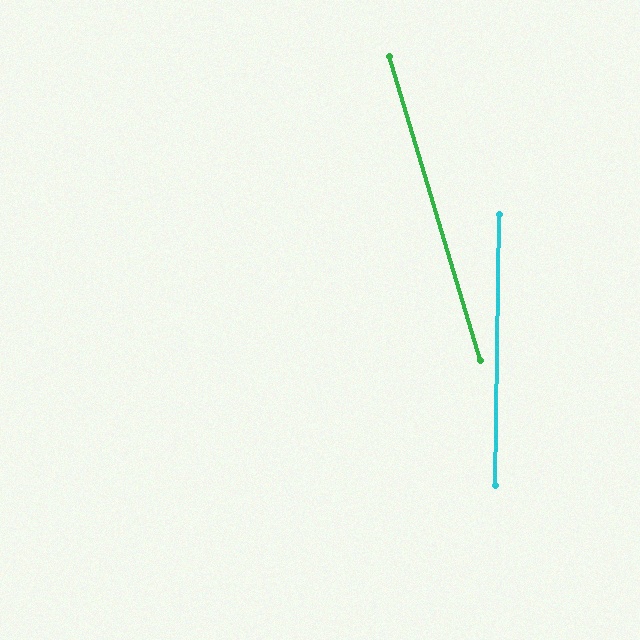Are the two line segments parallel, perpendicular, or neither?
Neither parallel nor perpendicular — they differ by about 17°.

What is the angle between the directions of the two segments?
Approximately 17 degrees.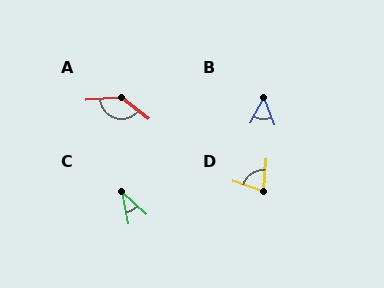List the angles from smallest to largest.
C (36°), B (50°), D (76°), A (138°).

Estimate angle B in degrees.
Approximately 50 degrees.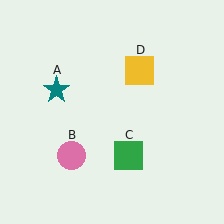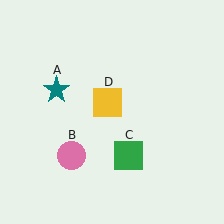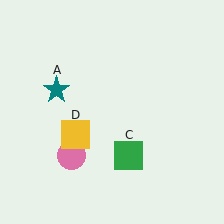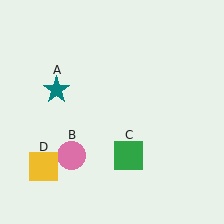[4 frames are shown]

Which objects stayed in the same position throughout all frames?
Teal star (object A) and pink circle (object B) and green square (object C) remained stationary.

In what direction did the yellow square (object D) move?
The yellow square (object D) moved down and to the left.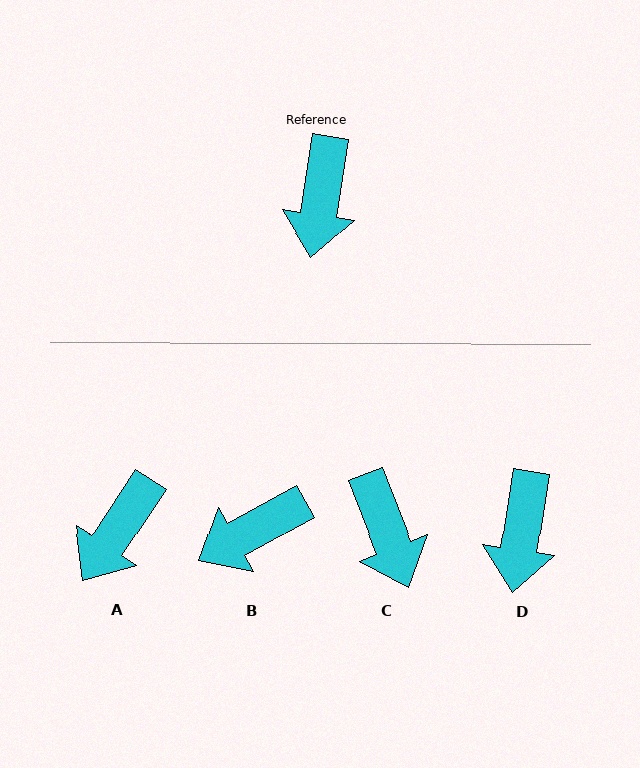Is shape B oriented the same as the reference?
No, it is off by about 52 degrees.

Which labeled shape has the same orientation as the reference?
D.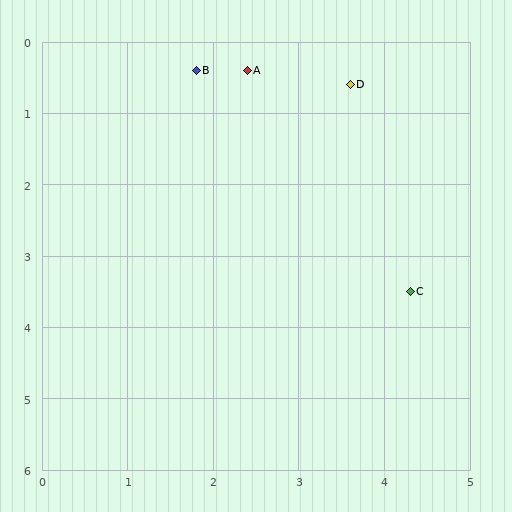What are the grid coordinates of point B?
Point B is at approximately (1.8, 0.4).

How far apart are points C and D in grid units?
Points C and D are about 3.0 grid units apart.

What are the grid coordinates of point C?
Point C is at approximately (4.3, 3.5).